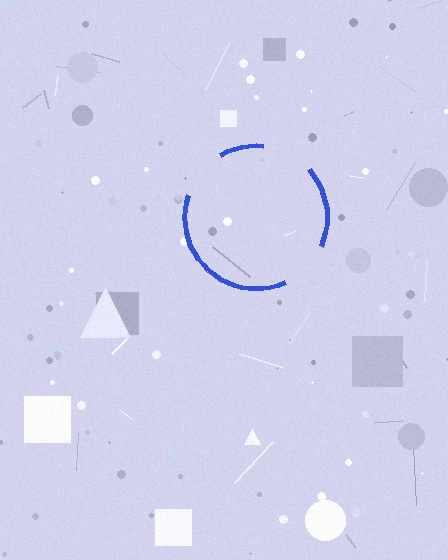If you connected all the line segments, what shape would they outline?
They would outline a circle.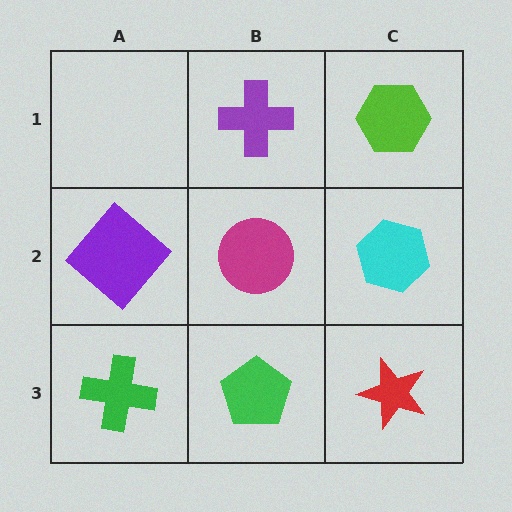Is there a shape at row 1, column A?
No, that cell is empty.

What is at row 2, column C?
A cyan hexagon.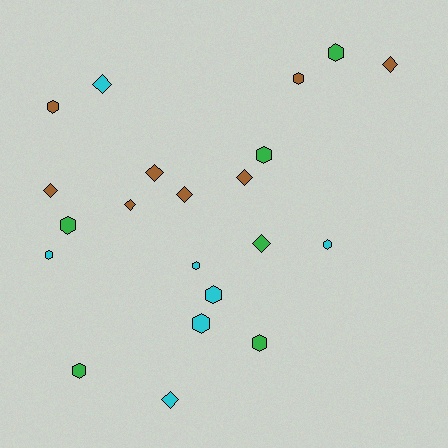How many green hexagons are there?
There are 5 green hexagons.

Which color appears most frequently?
Brown, with 8 objects.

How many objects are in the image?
There are 21 objects.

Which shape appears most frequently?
Hexagon, with 12 objects.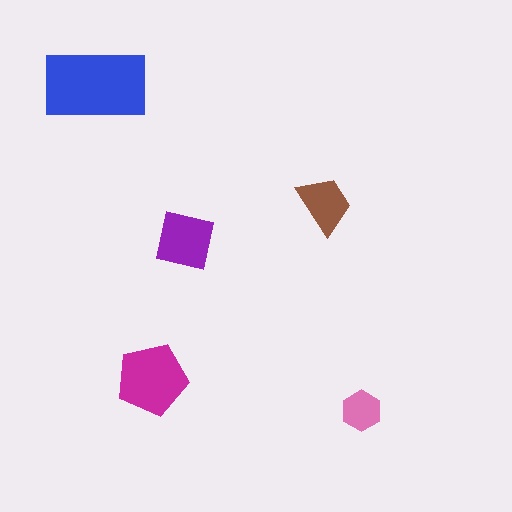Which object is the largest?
The blue rectangle.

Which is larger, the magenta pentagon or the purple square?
The magenta pentagon.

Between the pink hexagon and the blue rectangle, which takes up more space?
The blue rectangle.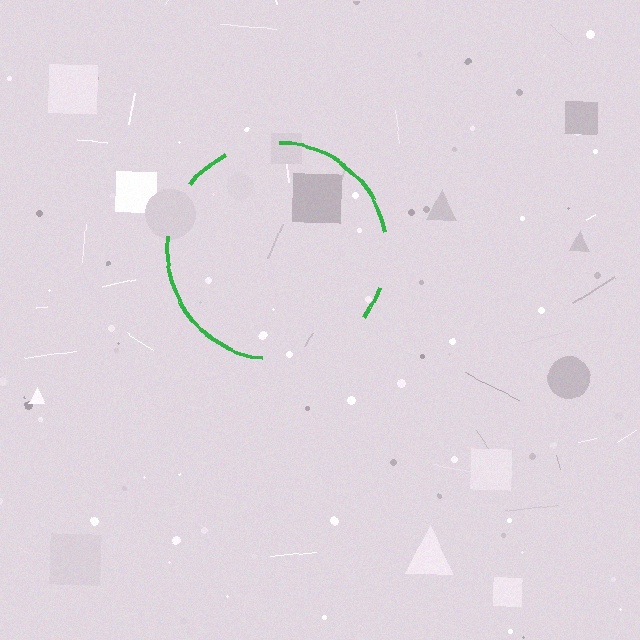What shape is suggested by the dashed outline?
The dashed outline suggests a circle.